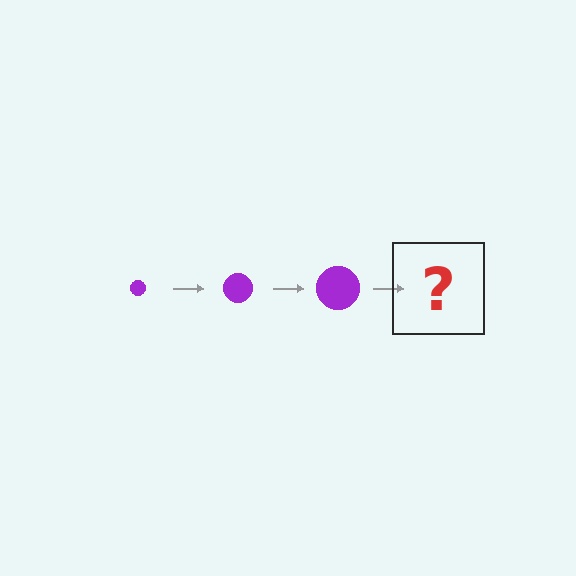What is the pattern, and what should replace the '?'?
The pattern is that the circle gets progressively larger each step. The '?' should be a purple circle, larger than the previous one.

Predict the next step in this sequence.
The next step is a purple circle, larger than the previous one.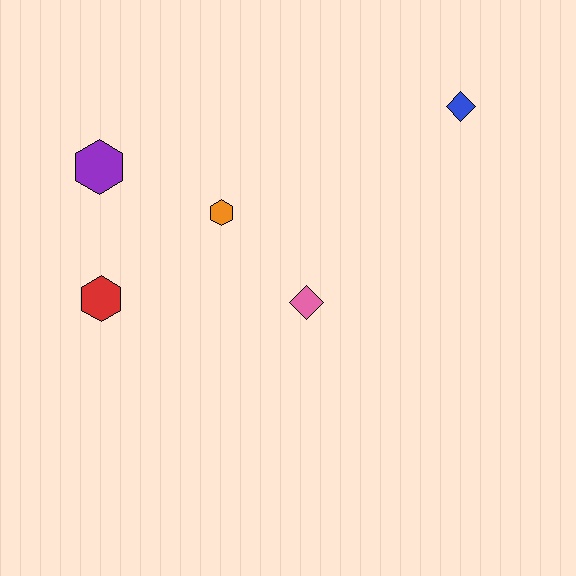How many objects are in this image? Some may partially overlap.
There are 5 objects.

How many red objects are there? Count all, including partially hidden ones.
There is 1 red object.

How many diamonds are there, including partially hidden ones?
There are 2 diamonds.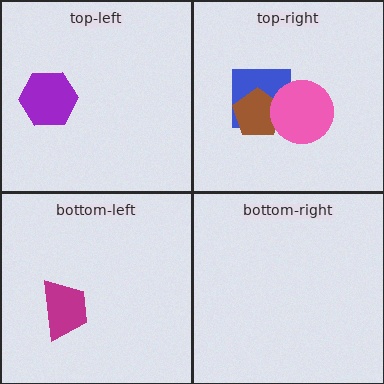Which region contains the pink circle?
The top-right region.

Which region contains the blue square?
The top-right region.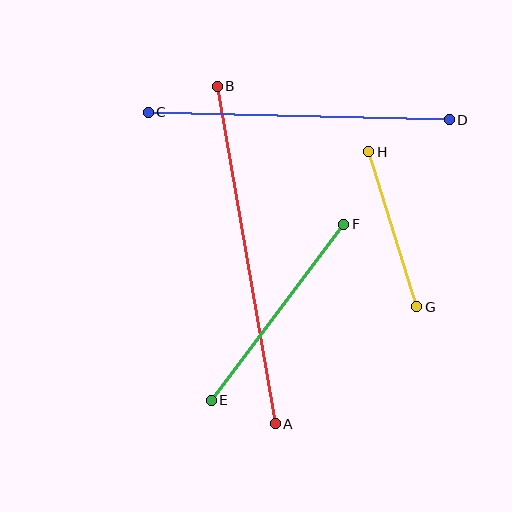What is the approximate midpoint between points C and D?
The midpoint is at approximately (299, 116) pixels.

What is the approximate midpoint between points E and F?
The midpoint is at approximately (278, 312) pixels.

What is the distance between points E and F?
The distance is approximately 220 pixels.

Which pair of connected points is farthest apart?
Points A and B are farthest apart.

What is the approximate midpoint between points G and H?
The midpoint is at approximately (393, 229) pixels.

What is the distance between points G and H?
The distance is approximately 162 pixels.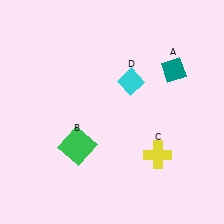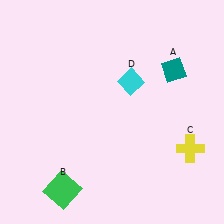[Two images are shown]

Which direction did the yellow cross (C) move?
The yellow cross (C) moved right.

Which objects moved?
The objects that moved are: the green square (B), the yellow cross (C).